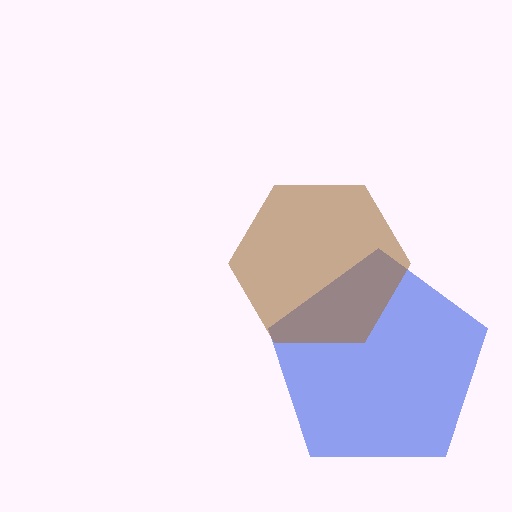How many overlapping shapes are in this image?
There are 2 overlapping shapes in the image.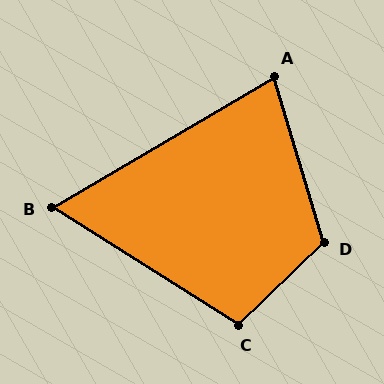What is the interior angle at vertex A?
Approximately 76 degrees (acute).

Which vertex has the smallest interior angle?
B, at approximately 63 degrees.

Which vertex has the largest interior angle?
D, at approximately 117 degrees.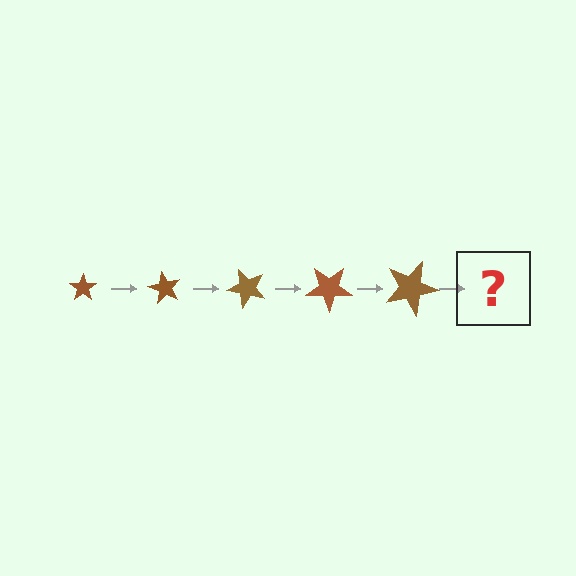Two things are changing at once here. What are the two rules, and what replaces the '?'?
The two rules are that the star grows larger each step and it rotates 60 degrees each step. The '?' should be a star, larger than the previous one and rotated 300 degrees from the start.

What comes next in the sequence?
The next element should be a star, larger than the previous one and rotated 300 degrees from the start.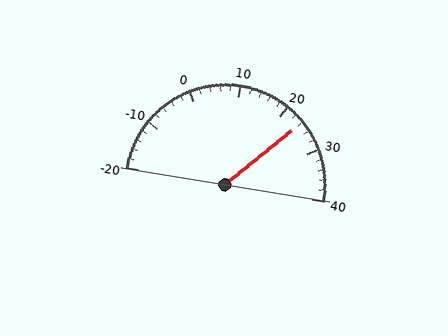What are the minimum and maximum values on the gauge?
The gauge ranges from -20 to 40.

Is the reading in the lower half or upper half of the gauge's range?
The reading is in the upper half of the range (-20 to 40).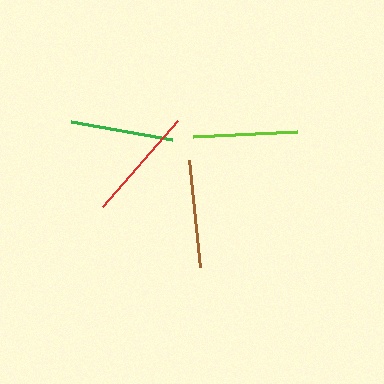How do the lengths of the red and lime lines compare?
The red and lime lines are approximately the same length.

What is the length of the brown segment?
The brown segment is approximately 108 pixels long.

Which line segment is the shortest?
The green line is the shortest at approximately 102 pixels.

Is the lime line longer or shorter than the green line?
The lime line is longer than the green line.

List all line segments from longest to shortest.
From longest to shortest: red, brown, lime, green.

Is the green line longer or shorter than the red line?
The red line is longer than the green line.